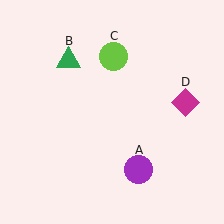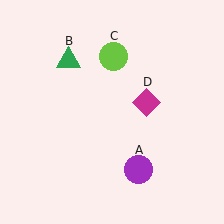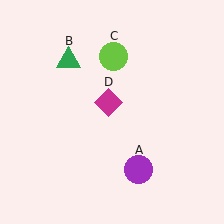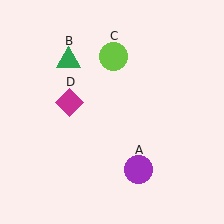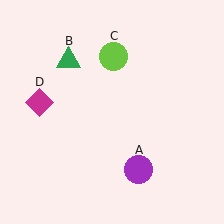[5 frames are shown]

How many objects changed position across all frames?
1 object changed position: magenta diamond (object D).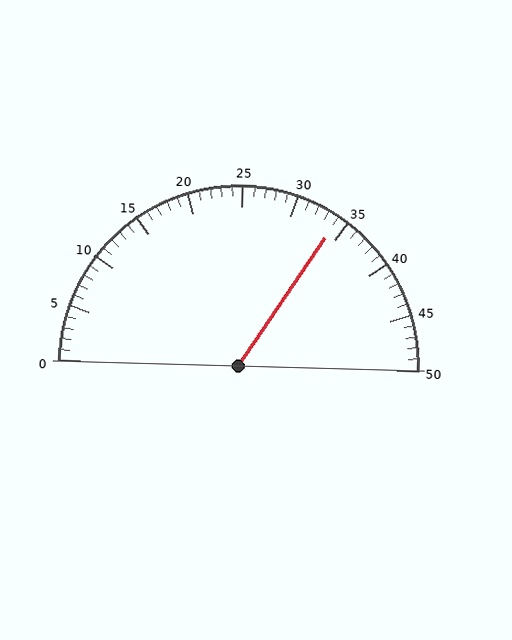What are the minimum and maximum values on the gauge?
The gauge ranges from 0 to 50.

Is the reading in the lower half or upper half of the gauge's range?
The reading is in the upper half of the range (0 to 50).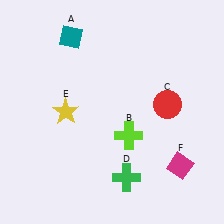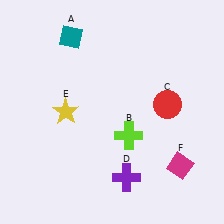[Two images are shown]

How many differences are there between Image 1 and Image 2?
There is 1 difference between the two images.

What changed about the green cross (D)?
In Image 1, D is green. In Image 2, it changed to purple.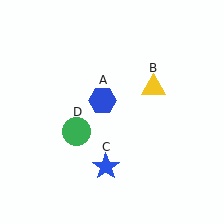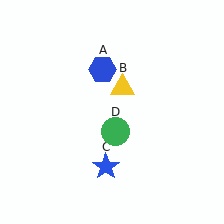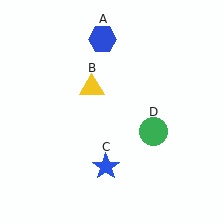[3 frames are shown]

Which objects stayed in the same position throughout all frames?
Blue star (object C) remained stationary.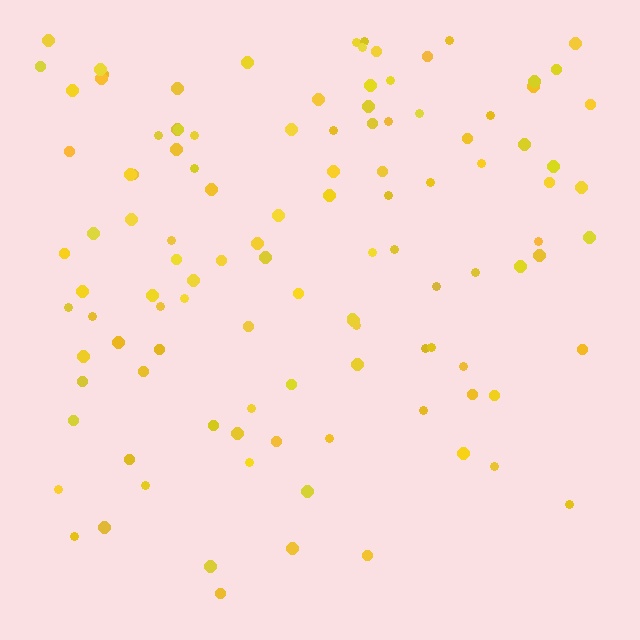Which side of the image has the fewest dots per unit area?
The bottom.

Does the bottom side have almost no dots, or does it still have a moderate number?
Still a moderate number, just noticeably fewer than the top.